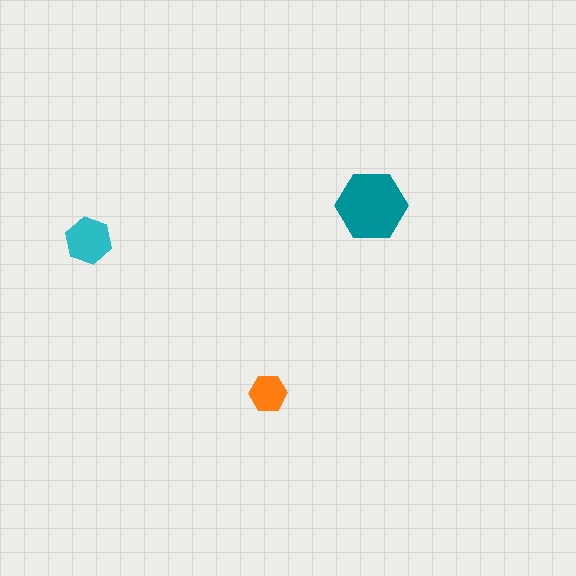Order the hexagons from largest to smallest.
the teal one, the cyan one, the orange one.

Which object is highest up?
The teal hexagon is topmost.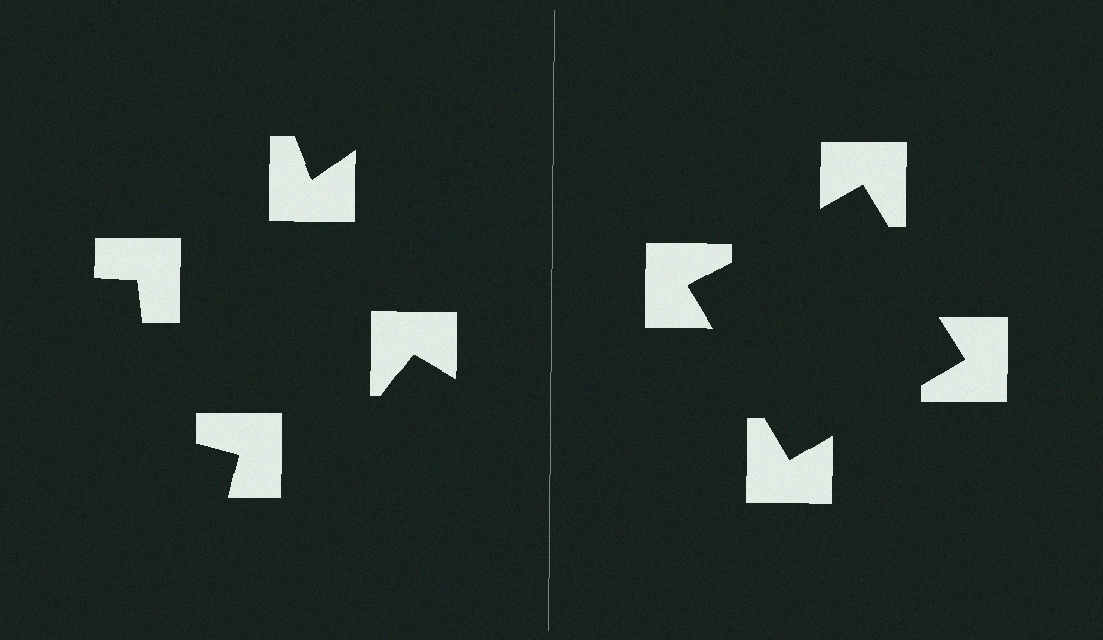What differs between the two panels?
The notched squares are positioned identically on both sides; only the wedge orientations differ. On the right they align to a square; on the left they are misaligned.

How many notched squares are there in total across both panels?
8 — 4 on each side.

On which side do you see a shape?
An illusory square appears on the right side. On the left side the wedge cuts are rotated, so no coherent shape forms.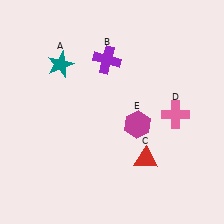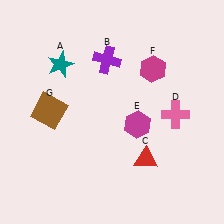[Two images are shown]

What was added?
A magenta hexagon (F), a brown square (G) were added in Image 2.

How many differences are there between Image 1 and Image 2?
There are 2 differences between the two images.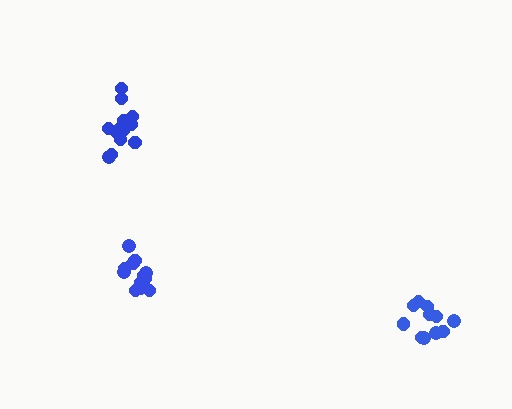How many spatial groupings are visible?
There are 3 spatial groupings.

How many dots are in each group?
Group 1: 15 dots, Group 2: 13 dots, Group 3: 11 dots (39 total).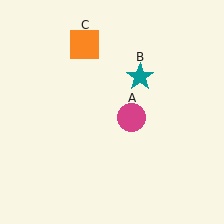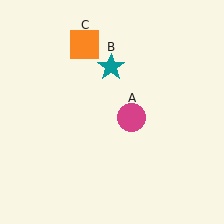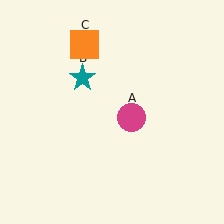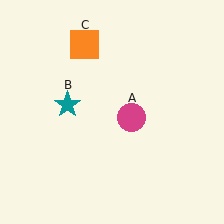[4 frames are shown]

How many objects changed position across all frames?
1 object changed position: teal star (object B).